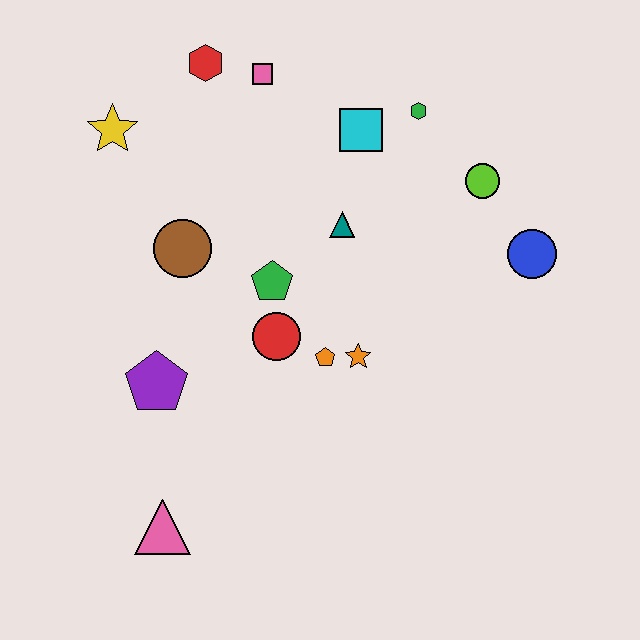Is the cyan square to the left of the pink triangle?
No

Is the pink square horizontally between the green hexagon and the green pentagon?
No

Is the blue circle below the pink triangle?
No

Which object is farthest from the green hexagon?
The pink triangle is farthest from the green hexagon.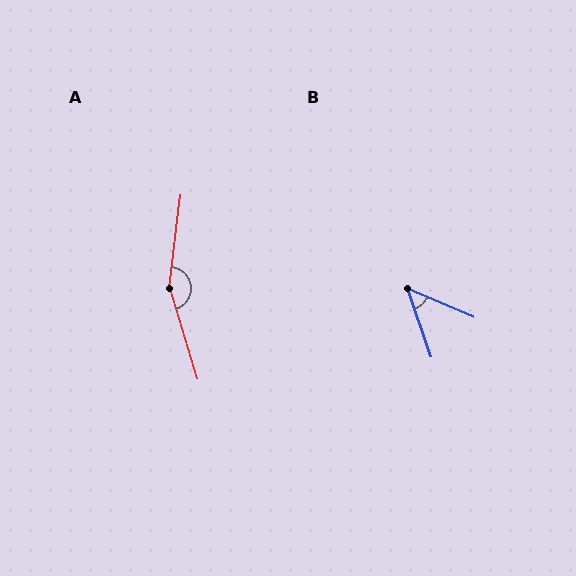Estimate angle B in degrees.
Approximately 48 degrees.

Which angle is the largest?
A, at approximately 156 degrees.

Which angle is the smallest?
B, at approximately 48 degrees.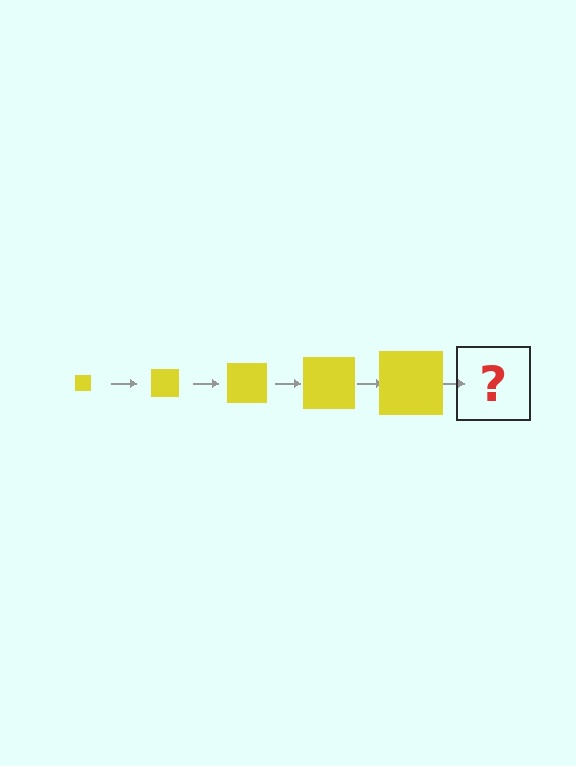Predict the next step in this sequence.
The next step is a yellow square, larger than the previous one.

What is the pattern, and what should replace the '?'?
The pattern is that the square gets progressively larger each step. The '?' should be a yellow square, larger than the previous one.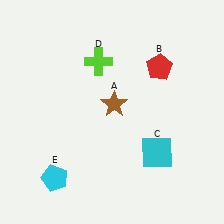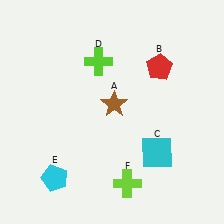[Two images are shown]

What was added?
A lime cross (F) was added in Image 2.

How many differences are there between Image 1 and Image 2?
There is 1 difference between the two images.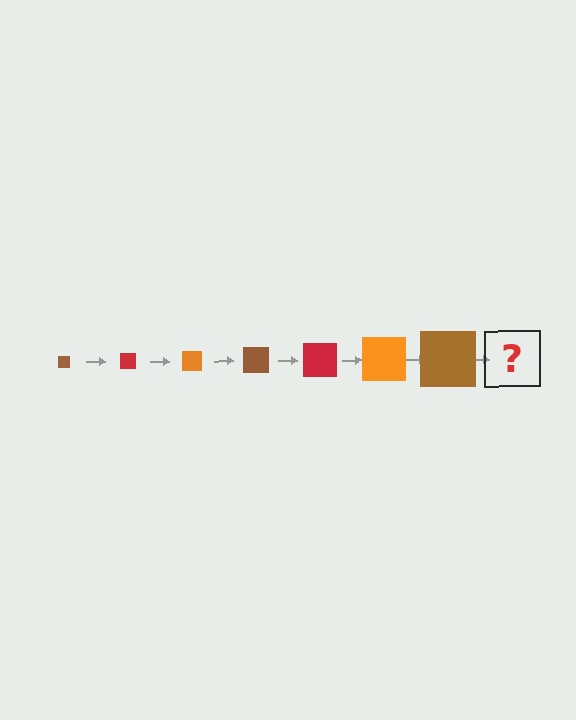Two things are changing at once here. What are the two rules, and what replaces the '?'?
The two rules are that the square grows larger each step and the color cycles through brown, red, and orange. The '?' should be a red square, larger than the previous one.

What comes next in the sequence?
The next element should be a red square, larger than the previous one.